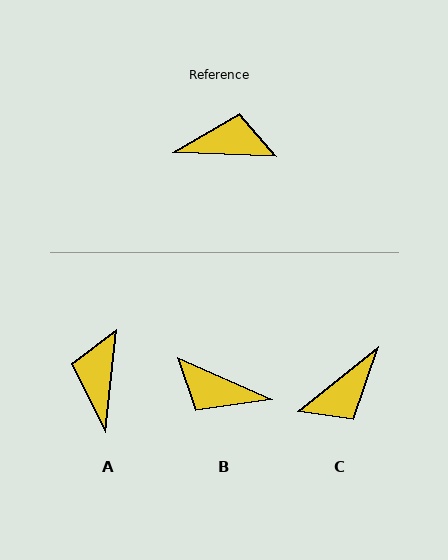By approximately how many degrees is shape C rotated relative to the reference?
Approximately 139 degrees clockwise.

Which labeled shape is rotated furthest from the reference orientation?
B, about 159 degrees away.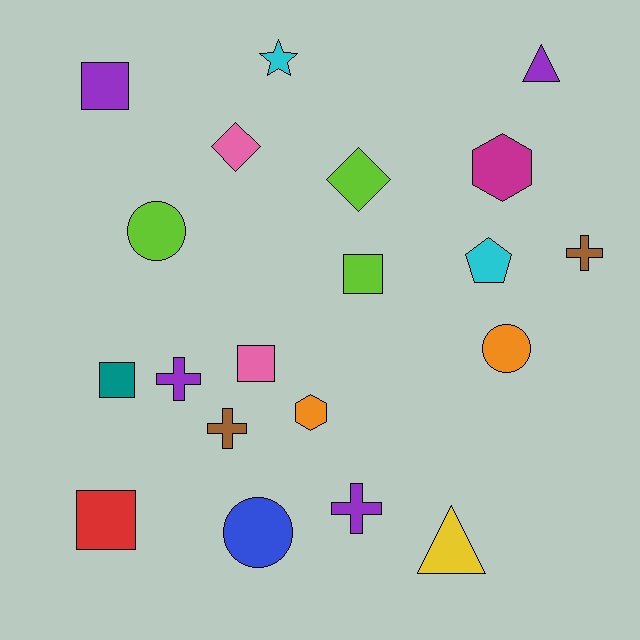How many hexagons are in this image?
There are 2 hexagons.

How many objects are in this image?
There are 20 objects.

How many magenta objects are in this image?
There is 1 magenta object.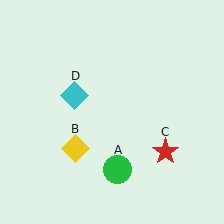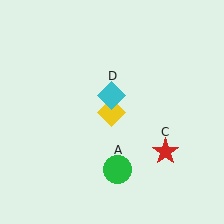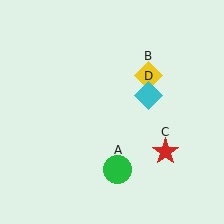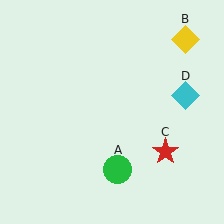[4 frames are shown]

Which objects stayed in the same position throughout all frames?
Green circle (object A) and red star (object C) remained stationary.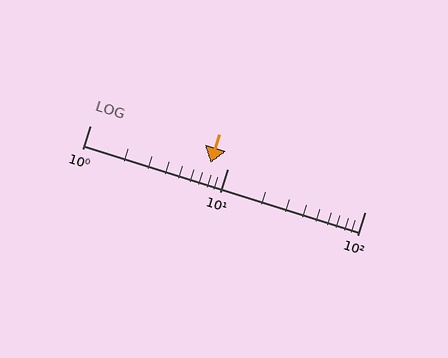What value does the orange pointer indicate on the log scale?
The pointer indicates approximately 7.5.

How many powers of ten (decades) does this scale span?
The scale spans 2 decades, from 1 to 100.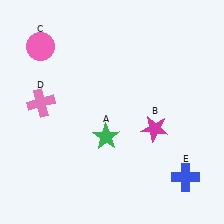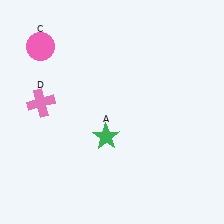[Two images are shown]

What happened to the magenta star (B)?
The magenta star (B) was removed in Image 2. It was in the bottom-right area of Image 1.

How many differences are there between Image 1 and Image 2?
There are 2 differences between the two images.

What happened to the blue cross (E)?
The blue cross (E) was removed in Image 2. It was in the bottom-right area of Image 1.